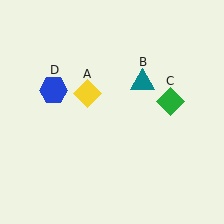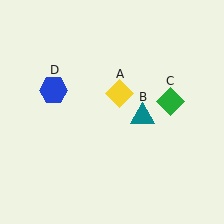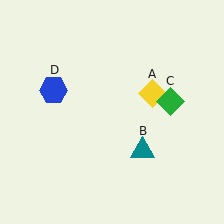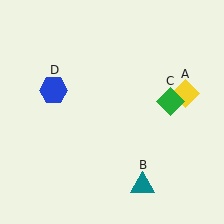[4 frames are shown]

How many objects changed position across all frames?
2 objects changed position: yellow diamond (object A), teal triangle (object B).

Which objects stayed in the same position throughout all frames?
Green diamond (object C) and blue hexagon (object D) remained stationary.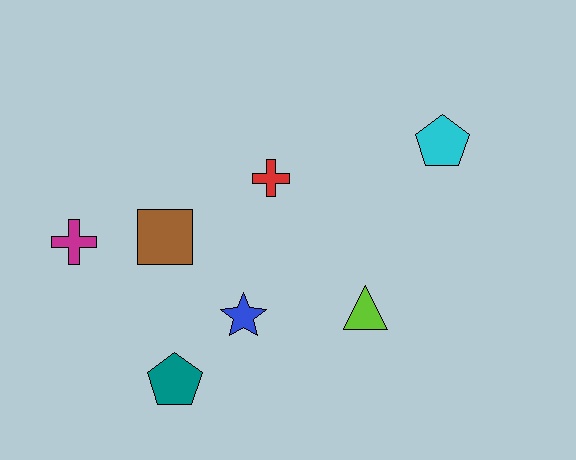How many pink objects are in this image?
There are no pink objects.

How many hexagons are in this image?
There are no hexagons.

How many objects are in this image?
There are 7 objects.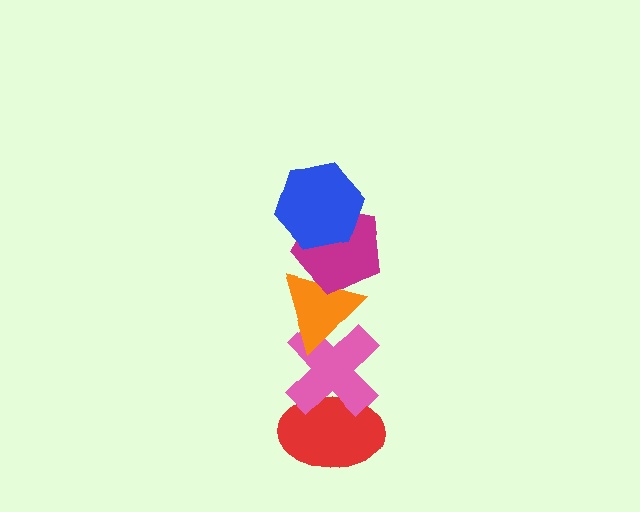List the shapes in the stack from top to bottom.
From top to bottom: the blue hexagon, the magenta pentagon, the orange triangle, the pink cross, the red ellipse.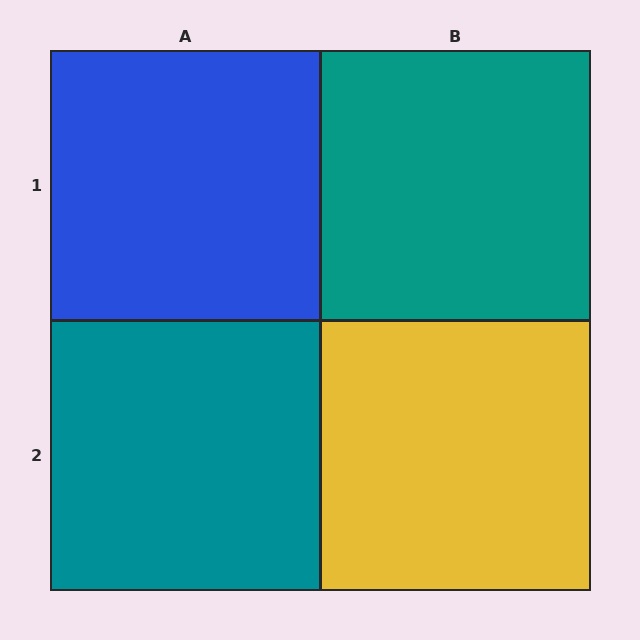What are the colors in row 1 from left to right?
Blue, teal.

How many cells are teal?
2 cells are teal.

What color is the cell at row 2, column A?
Teal.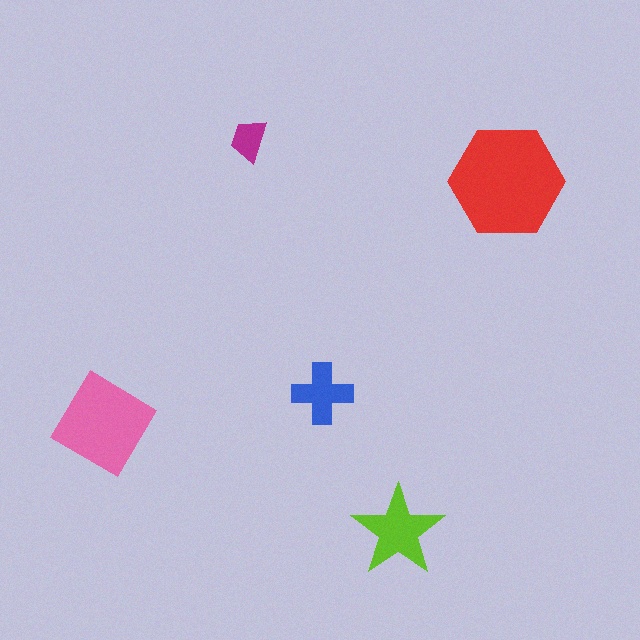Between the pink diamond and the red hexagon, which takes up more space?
The red hexagon.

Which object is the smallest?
The magenta trapezoid.